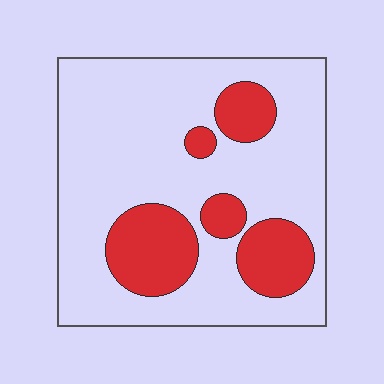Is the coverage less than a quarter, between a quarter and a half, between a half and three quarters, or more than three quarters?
Less than a quarter.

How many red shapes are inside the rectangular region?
5.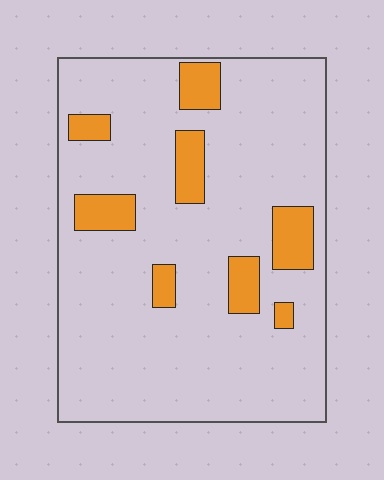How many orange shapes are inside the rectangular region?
8.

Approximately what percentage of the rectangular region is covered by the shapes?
Approximately 15%.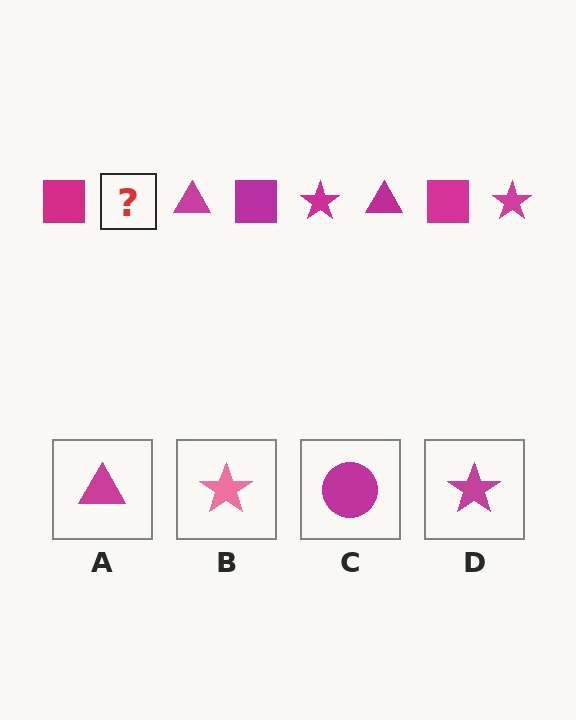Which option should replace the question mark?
Option D.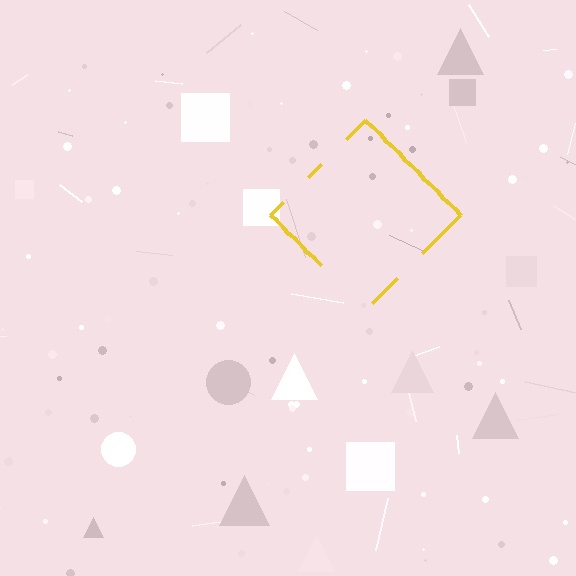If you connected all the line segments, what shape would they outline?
They would outline a diamond.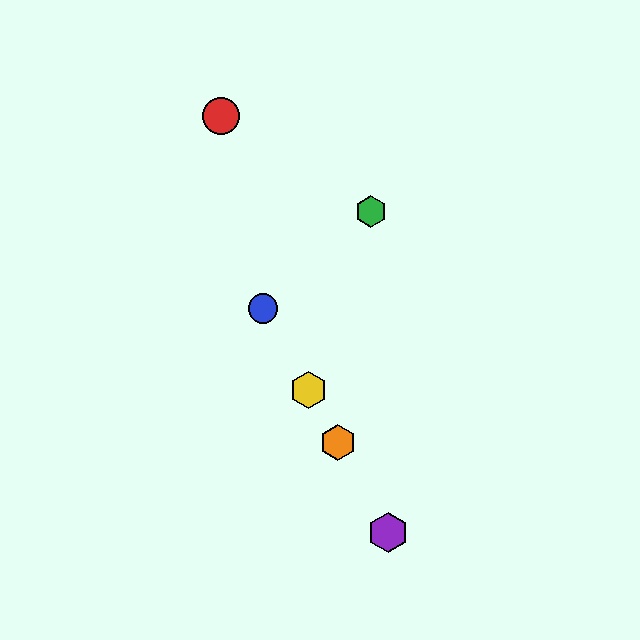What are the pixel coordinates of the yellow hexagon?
The yellow hexagon is at (309, 390).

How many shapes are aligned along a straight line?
4 shapes (the blue circle, the yellow hexagon, the purple hexagon, the orange hexagon) are aligned along a straight line.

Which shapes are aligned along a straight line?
The blue circle, the yellow hexagon, the purple hexagon, the orange hexagon are aligned along a straight line.